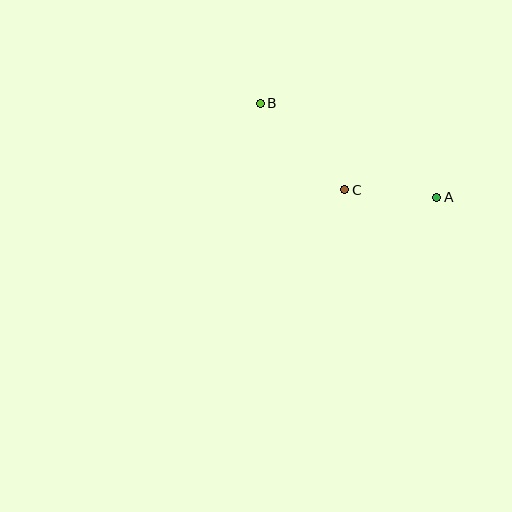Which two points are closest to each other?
Points A and C are closest to each other.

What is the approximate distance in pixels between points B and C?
The distance between B and C is approximately 121 pixels.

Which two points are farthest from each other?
Points A and B are farthest from each other.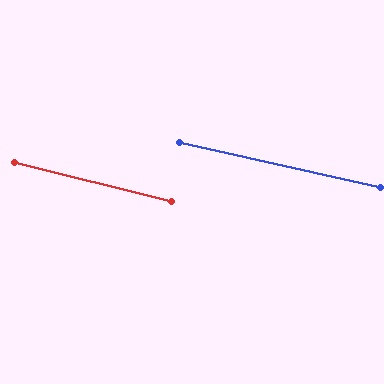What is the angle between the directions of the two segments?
Approximately 1 degree.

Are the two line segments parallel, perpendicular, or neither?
Parallel — their directions differ by only 1.2°.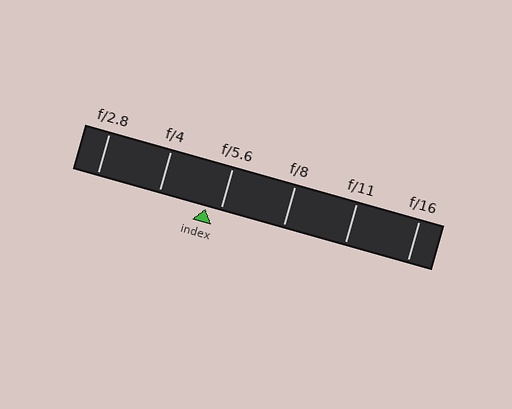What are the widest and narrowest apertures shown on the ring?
The widest aperture shown is f/2.8 and the narrowest is f/16.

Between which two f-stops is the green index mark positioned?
The index mark is between f/4 and f/5.6.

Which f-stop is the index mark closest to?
The index mark is closest to f/5.6.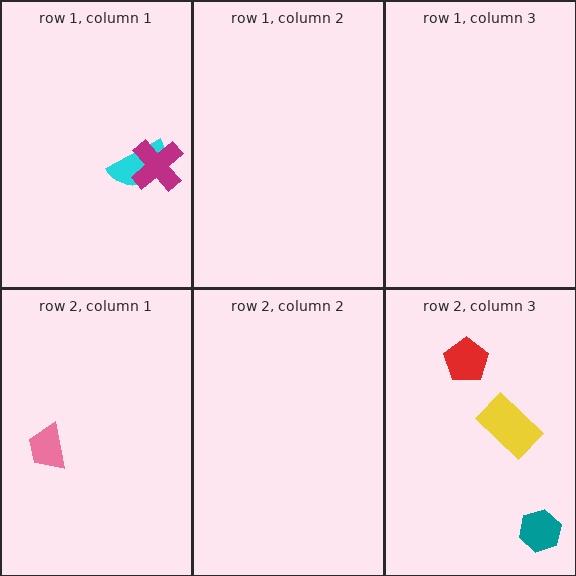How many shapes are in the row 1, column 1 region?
2.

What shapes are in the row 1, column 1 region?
The cyan semicircle, the magenta cross.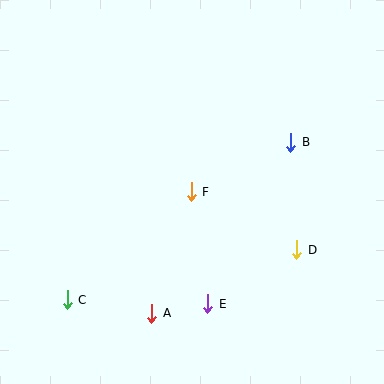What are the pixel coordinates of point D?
Point D is at (297, 250).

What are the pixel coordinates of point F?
Point F is at (191, 192).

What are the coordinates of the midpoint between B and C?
The midpoint between B and C is at (179, 221).